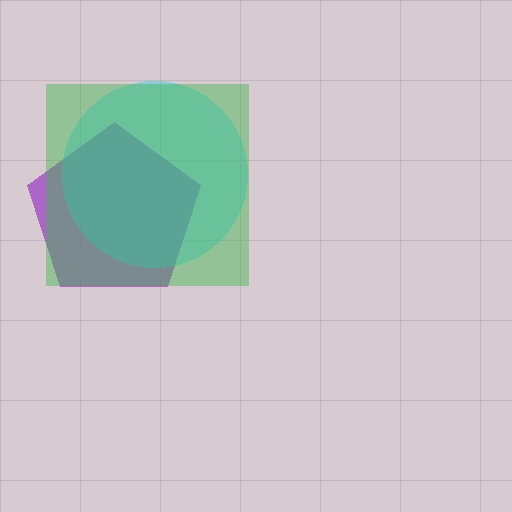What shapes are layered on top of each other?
The layered shapes are: a purple pentagon, a cyan circle, a green square.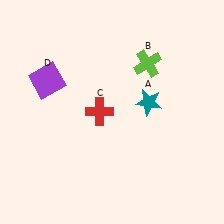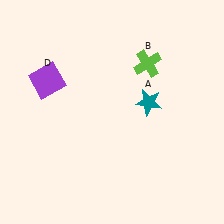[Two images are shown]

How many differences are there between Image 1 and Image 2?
There is 1 difference between the two images.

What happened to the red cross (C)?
The red cross (C) was removed in Image 2. It was in the top-left area of Image 1.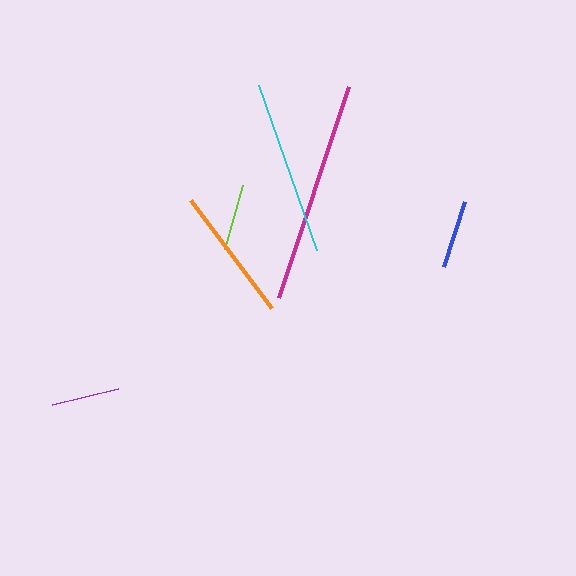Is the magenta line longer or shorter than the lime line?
The magenta line is longer than the lime line.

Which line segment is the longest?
The magenta line is the longest at approximately 222 pixels.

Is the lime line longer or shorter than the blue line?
The blue line is longer than the lime line.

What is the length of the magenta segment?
The magenta segment is approximately 222 pixels long.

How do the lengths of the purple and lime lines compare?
The purple and lime lines are approximately the same length.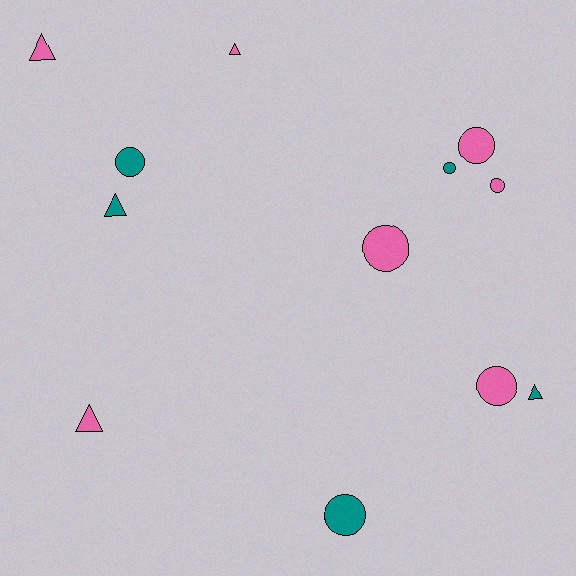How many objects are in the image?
There are 12 objects.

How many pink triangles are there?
There are 3 pink triangles.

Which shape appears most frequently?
Circle, with 7 objects.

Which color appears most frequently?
Pink, with 7 objects.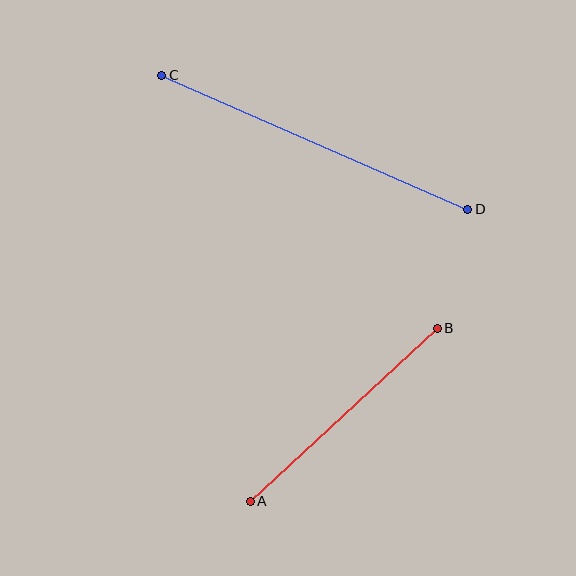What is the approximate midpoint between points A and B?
The midpoint is at approximately (344, 415) pixels.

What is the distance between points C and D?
The distance is approximately 334 pixels.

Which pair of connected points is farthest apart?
Points C and D are farthest apart.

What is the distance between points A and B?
The distance is approximately 255 pixels.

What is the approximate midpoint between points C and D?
The midpoint is at approximately (315, 142) pixels.